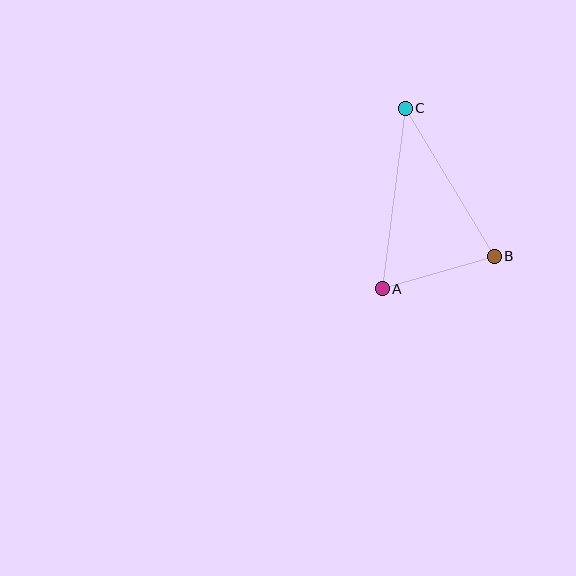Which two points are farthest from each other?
Points A and C are farthest from each other.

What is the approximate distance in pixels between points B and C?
The distance between B and C is approximately 173 pixels.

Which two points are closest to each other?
Points A and B are closest to each other.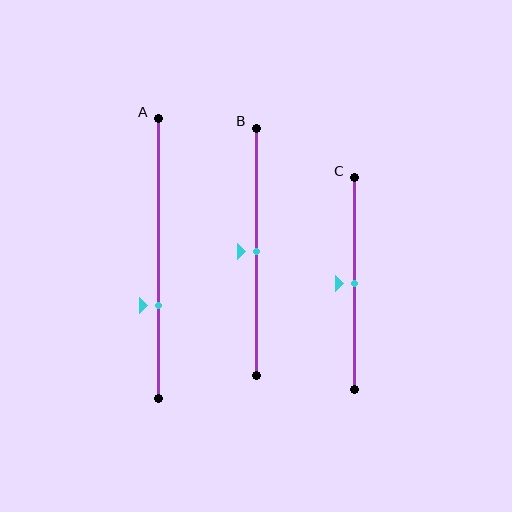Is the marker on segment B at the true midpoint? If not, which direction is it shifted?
Yes, the marker on segment B is at the true midpoint.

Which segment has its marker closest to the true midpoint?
Segment B has its marker closest to the true midpoint.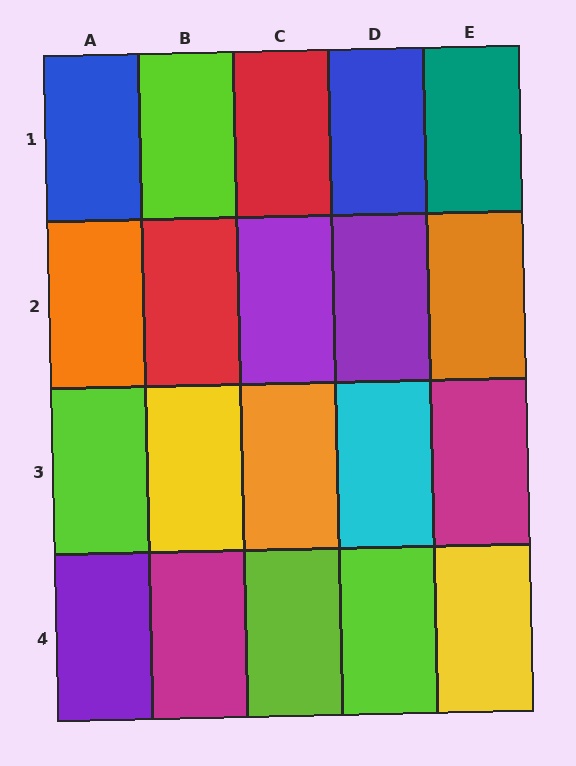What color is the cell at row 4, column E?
Yellow.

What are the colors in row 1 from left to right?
Blue, lime, red, blue, teal.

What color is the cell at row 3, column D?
Cyan.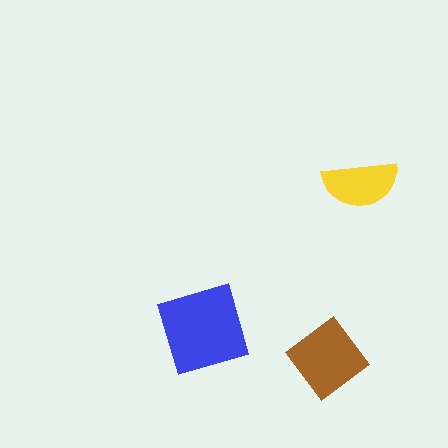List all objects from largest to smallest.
The blue square, the brown diamond, the yellow semicircle.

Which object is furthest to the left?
The blue square is leftmost.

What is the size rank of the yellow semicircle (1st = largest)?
3rd.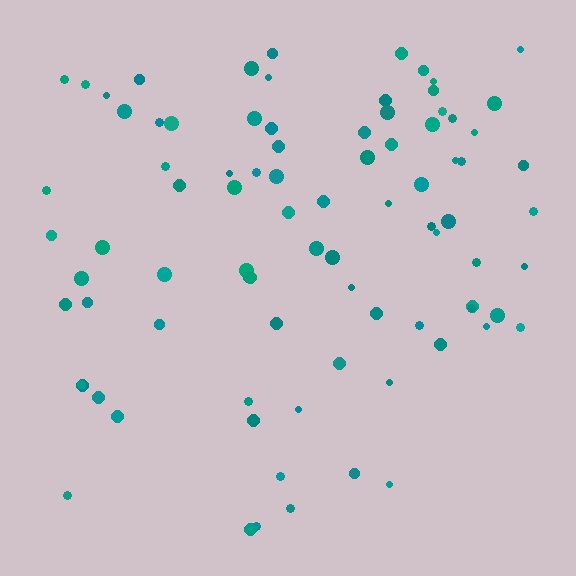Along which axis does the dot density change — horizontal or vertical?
Vertical.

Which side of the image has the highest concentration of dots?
The top.